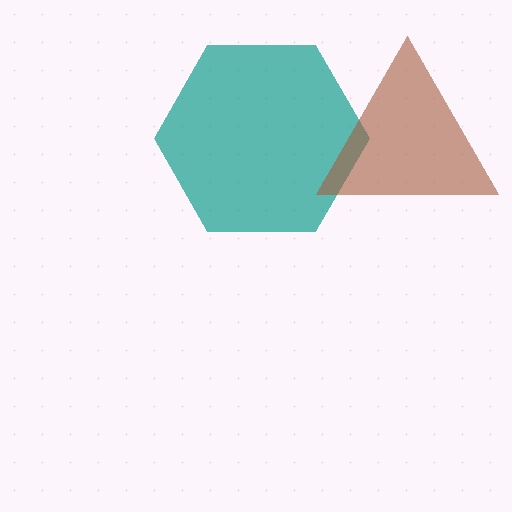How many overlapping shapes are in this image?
There are 2 overlapping shapes in the image.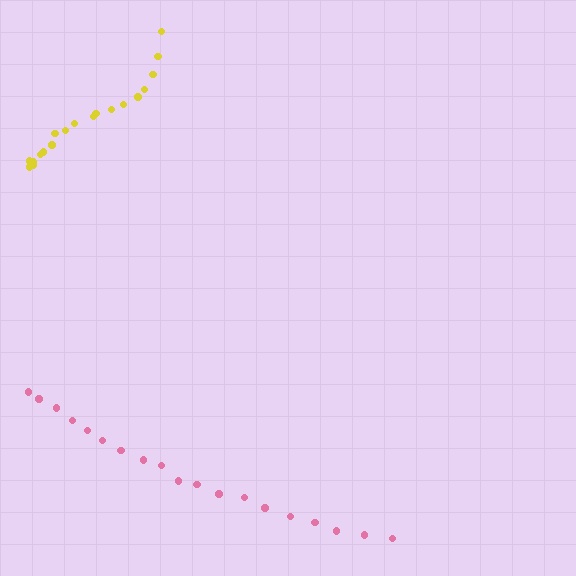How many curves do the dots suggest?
There are 2 distinct paths.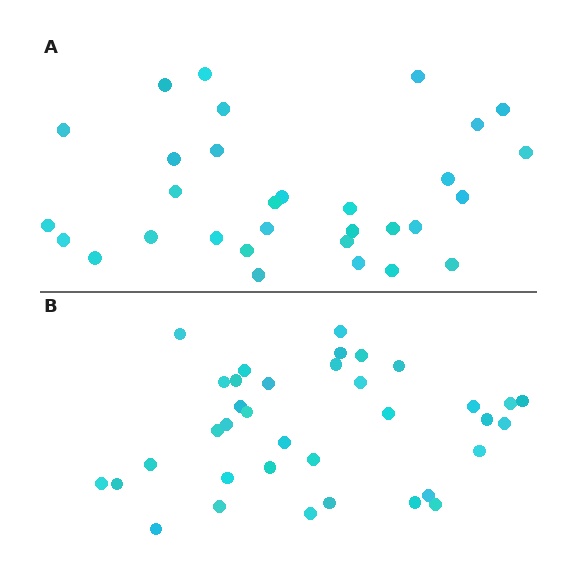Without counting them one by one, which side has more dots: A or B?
Region B (the bottom region) has more dots.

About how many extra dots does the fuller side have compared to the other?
Region B has about 5 more dots than region A.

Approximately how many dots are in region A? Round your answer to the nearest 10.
About 30 dots. (The exact count is 31, which rounds to 30.)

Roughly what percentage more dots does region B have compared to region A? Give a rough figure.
About 15% more.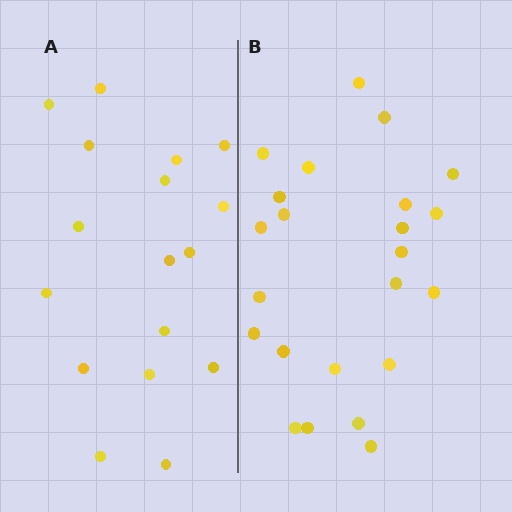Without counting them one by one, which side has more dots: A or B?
Region B (the right region) has more dots.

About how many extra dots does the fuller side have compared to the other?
Region B has about 6 more dots than region A.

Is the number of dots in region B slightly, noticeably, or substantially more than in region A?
Region B has noticeably more, but not dramatically so. The ratio is roughly 1.4 to 1.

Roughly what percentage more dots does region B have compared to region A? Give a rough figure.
About 35% more.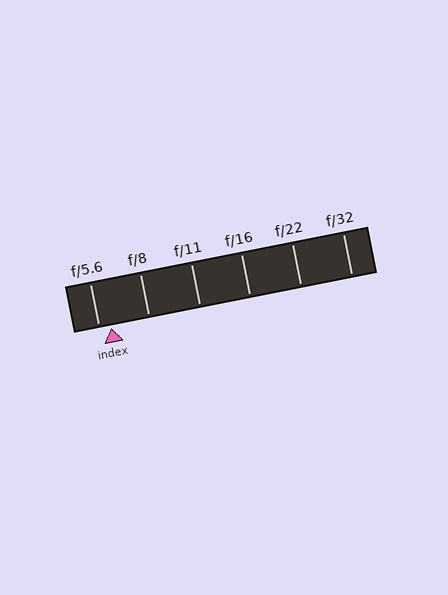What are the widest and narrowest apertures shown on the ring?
The widest aperture shown is f/5.6 and the narrowest is f/32.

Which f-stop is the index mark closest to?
The index mark is closest to f/5.6.